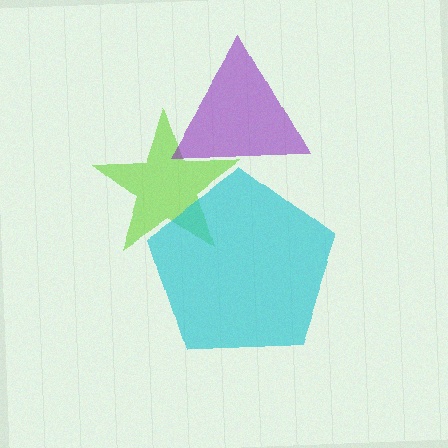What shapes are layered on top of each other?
The layered shapes are: a lime star, a cyan pentagon, a purple triangle.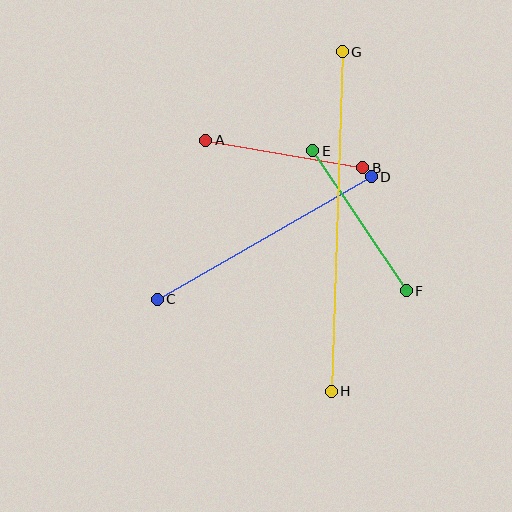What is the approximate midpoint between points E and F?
The midpoint is at approximately (359, 221) pixels.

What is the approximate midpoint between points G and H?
The midpoint is at approximately (337, 222) pixels.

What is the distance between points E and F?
The distance is approximately 168 pixels.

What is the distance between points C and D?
The distance is approximately 247 pixels.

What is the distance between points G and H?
The distance is approximately 340 pixels.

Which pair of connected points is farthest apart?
Points G and H are farthest apart.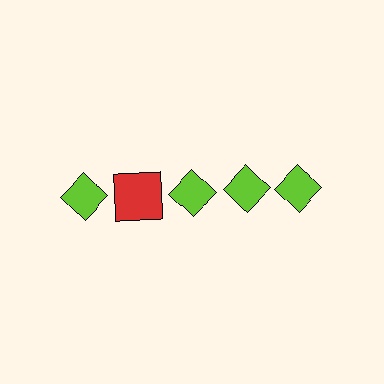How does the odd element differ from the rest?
It differs in both color (red instead of lime) and shape (square instead of diamond).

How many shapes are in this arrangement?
There are 5 shapes arranged in a grid pattern.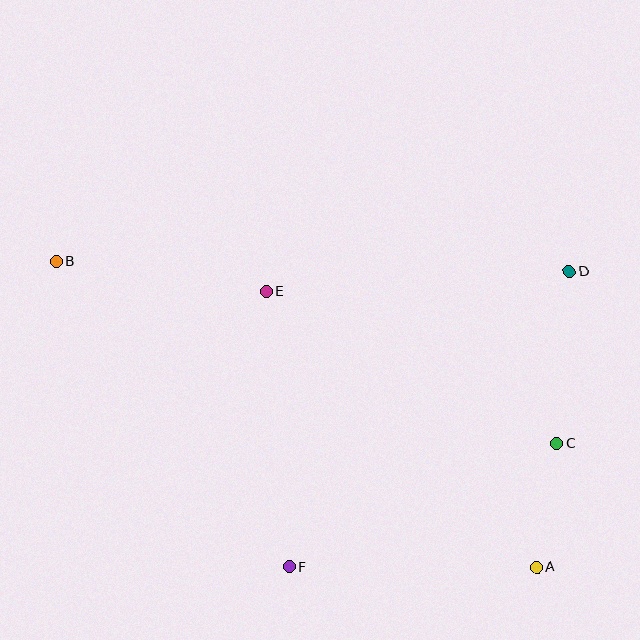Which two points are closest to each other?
Points A and C are closest to each other.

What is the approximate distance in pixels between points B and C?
The distance between B and C is approximately 533 pixels.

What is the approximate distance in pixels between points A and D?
The distance between A and D is approximately 298 pixels.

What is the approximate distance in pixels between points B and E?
The distance between B and E is approximately 212 pixels.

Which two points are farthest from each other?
Points A and B are farthest from each other.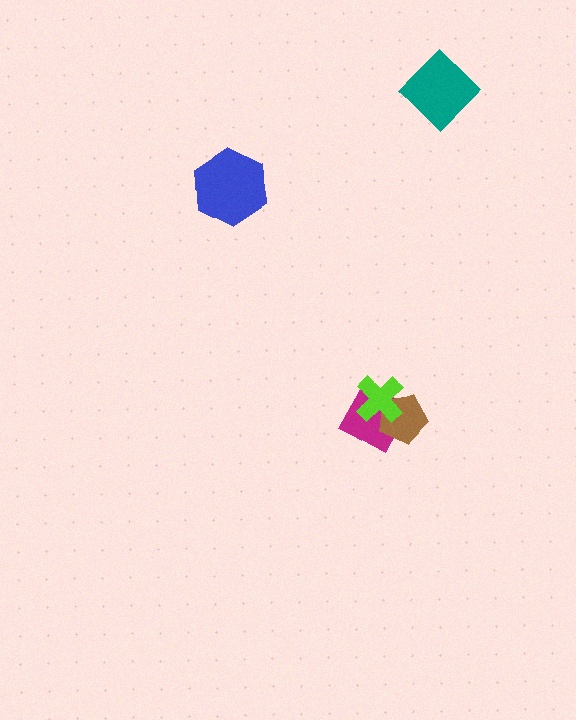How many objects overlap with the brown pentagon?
2 objects overlap with the brown pentagon.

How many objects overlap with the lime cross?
2 objects overlap with the lime cross.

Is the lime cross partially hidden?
No, no other shape covers it.